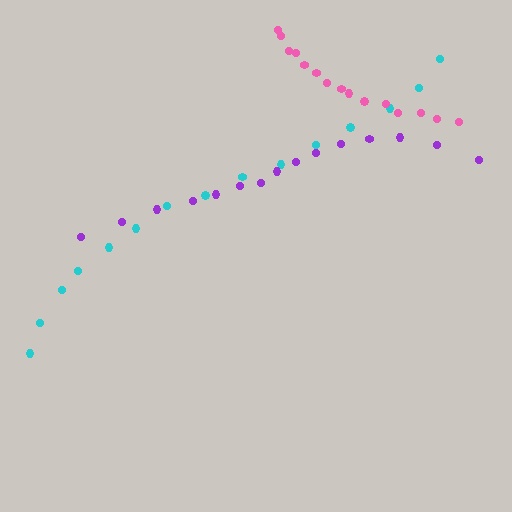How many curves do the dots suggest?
There are 3 distinct paths.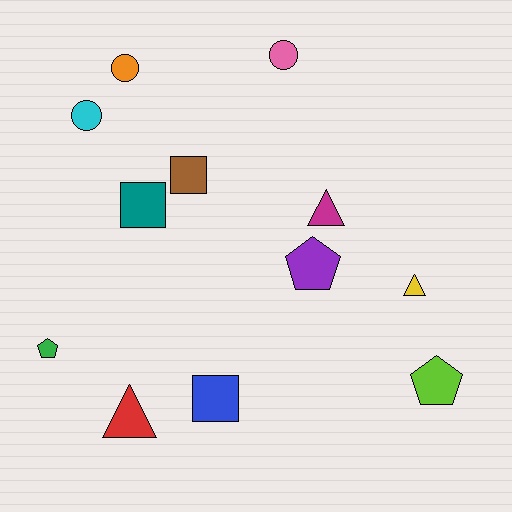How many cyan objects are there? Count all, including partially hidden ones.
There is 1 cyan object.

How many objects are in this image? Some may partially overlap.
There are 12 objects.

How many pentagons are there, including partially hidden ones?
There are 3 pentagons.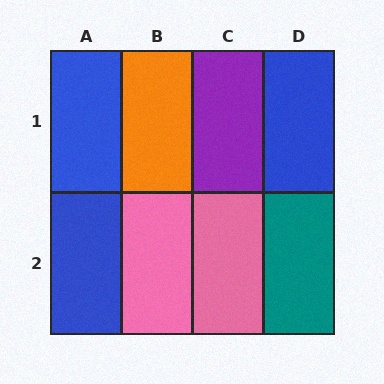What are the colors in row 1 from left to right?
Blue, orange, purple, blue.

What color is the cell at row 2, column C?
Pink.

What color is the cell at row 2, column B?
Pink.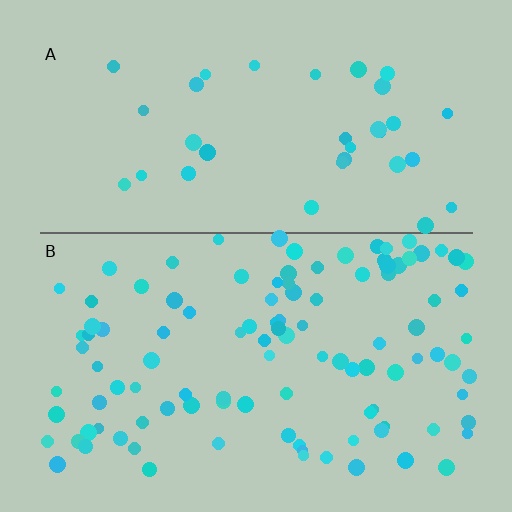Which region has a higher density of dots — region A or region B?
B (the bottom).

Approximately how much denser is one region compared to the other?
Approximately 3.1× — region B over region A.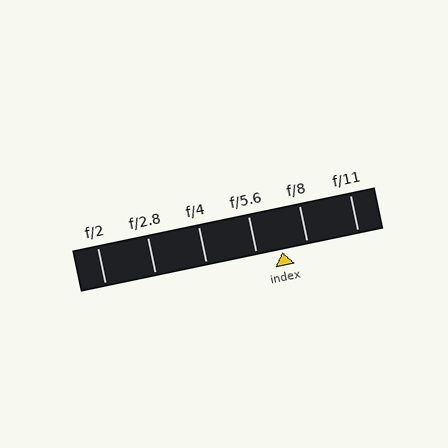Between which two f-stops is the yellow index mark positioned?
The index mark is between f/5.6 and f/8.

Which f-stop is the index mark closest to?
The index mark is closest to f/8.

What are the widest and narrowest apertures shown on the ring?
The widest aperture shown is f/2 and the narrowest is f/11.